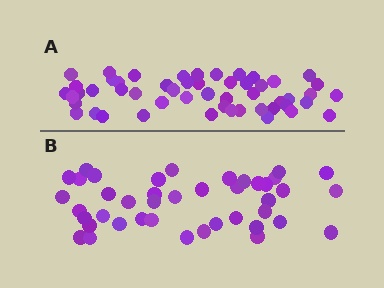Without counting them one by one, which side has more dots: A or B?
Region A (the top region) has more dots.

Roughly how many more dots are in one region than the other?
Region A has roughly 10 or so more dots than region B.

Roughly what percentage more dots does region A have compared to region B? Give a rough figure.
About 25% more.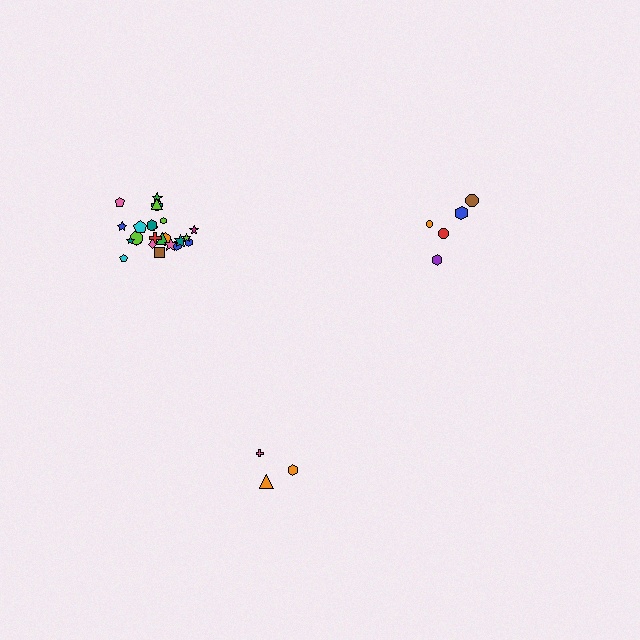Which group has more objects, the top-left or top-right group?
The top-left group.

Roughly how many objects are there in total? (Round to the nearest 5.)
Roughly 35 objects in total.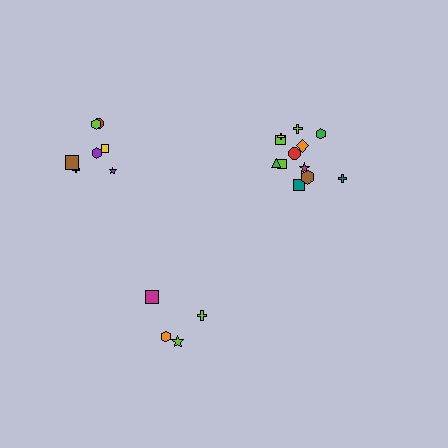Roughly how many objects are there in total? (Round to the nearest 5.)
Roughly 25 objects in total.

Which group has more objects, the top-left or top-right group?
The top-right group.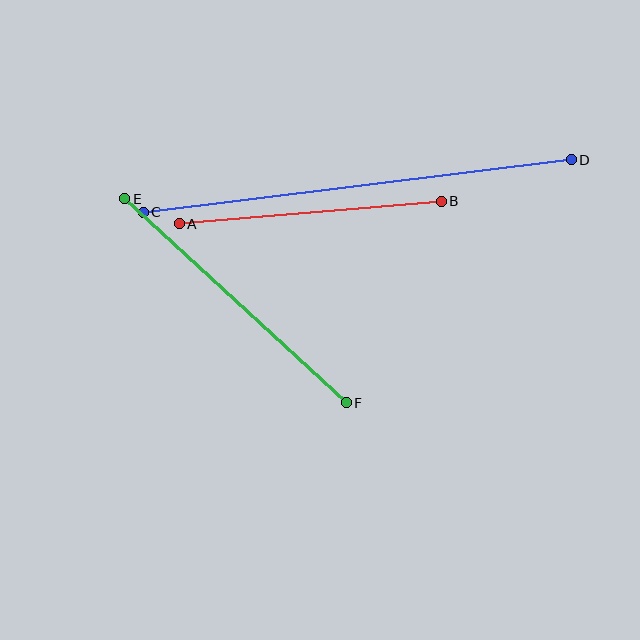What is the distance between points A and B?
The distance is approximately 263 pixels.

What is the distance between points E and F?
The distance is approximately 301 pixels.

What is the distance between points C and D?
The distance is approximately 431 pixels.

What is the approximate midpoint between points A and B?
The midpoint is at approximately (310, 212) pixels.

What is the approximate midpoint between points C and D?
The midpoint is at approximately (357, 186) pixels.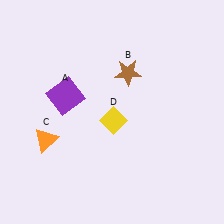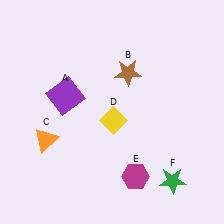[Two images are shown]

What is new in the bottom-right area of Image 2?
A magenta hexagon (E) was added in the bottom-right area of Image 2.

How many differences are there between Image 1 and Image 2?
There are 2 differences between the two images.